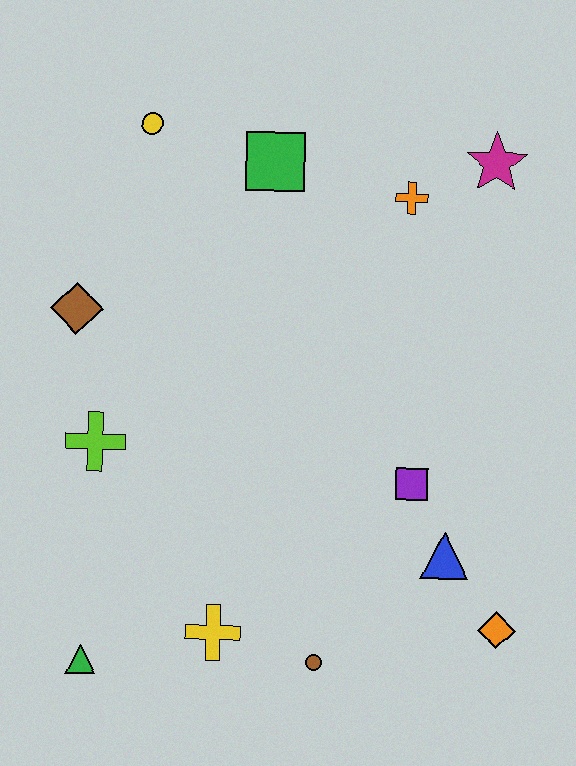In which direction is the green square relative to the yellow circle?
The green square is to the right of the yellow circle.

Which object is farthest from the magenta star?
The green triangle is farthest from the magenta star.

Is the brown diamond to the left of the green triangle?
Yes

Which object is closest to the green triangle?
The yellow cross is closest to the green triangle.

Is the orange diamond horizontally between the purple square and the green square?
No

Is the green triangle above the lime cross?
No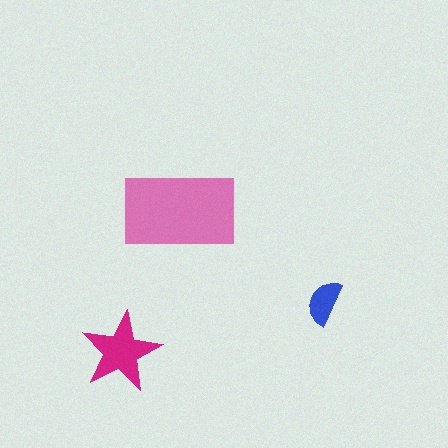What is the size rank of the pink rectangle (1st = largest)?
1st.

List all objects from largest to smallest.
The pink rectangle, the magenta star, the blue semicircle.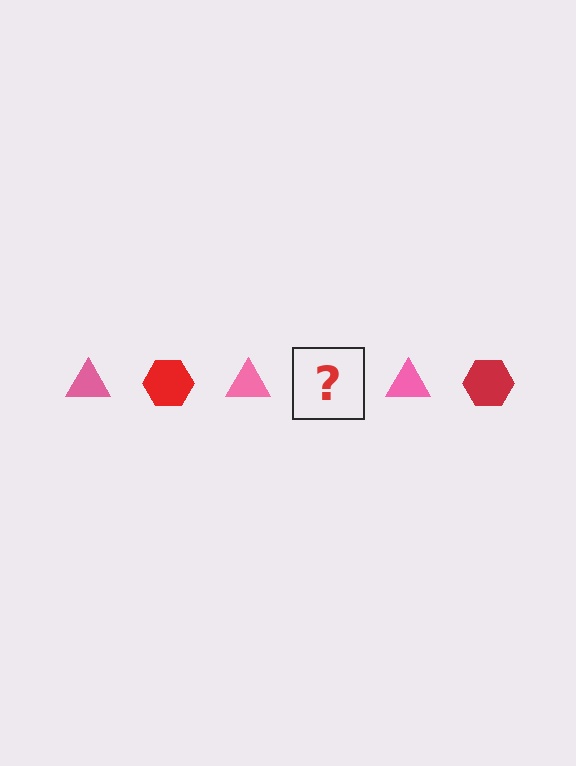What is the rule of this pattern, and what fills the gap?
The rule is that the pattern alternates between pink triangle and red hexagon. The gap should be filled with a red hexagon.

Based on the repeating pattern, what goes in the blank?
The blank should be a red hexagon.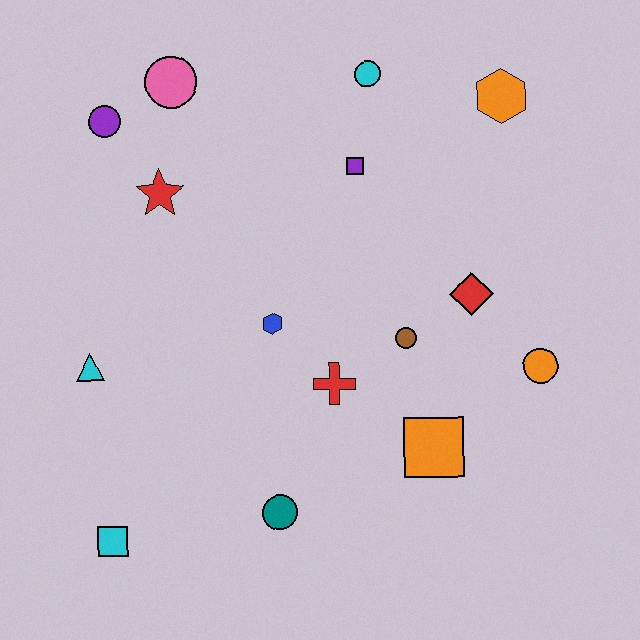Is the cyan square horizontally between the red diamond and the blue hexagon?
No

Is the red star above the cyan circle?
No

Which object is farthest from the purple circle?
The orange circle is farthest from the purple circle.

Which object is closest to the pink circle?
The purple circle is closest to the pink circle.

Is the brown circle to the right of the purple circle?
Yes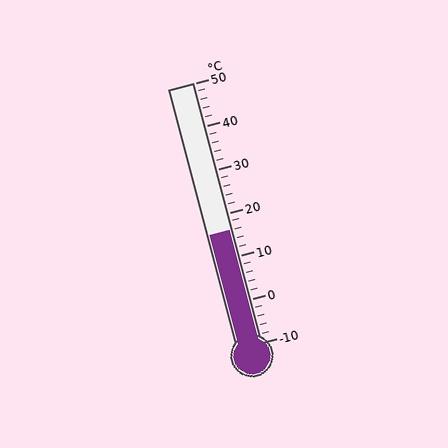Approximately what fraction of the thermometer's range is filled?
The thermometer is filled to approximately 45% of its range.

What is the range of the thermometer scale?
The thermometer scale ranges from -10°C to 50°C.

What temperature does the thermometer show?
The thermometer shows approximately 16°C.